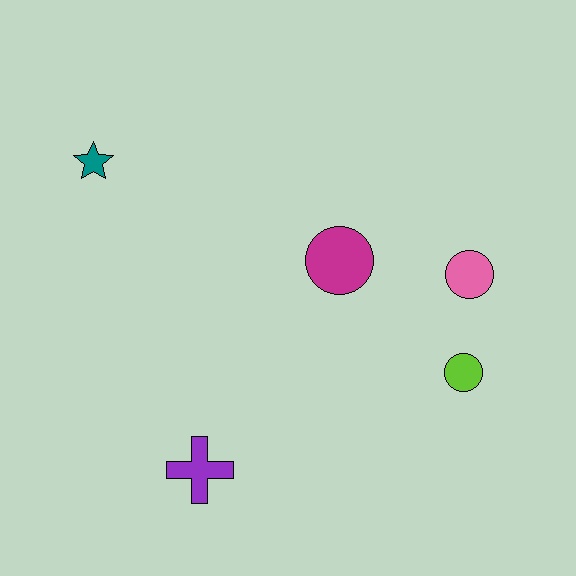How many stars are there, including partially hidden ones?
There is 1 star.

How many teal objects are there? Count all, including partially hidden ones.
There is 1 teal object.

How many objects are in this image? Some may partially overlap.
There are 5 objects.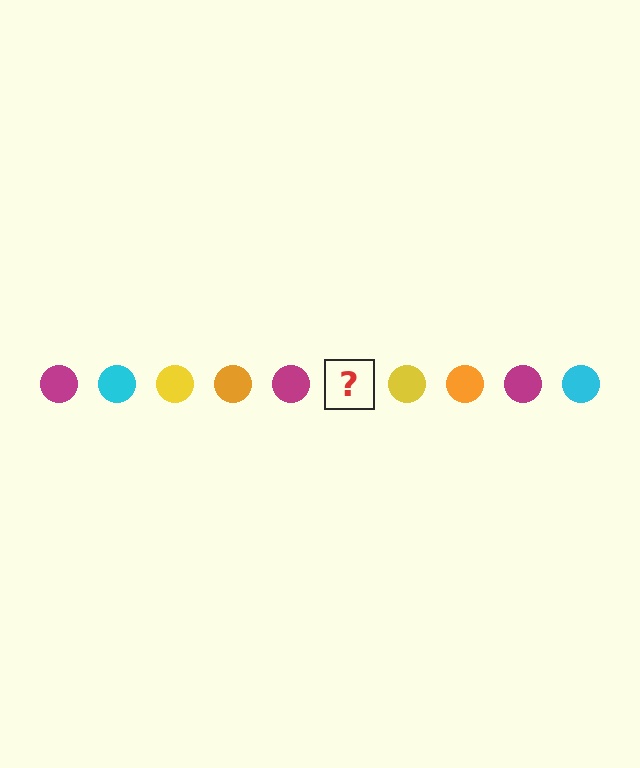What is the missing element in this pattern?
The missing element is a cyan circle.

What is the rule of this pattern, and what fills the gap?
The rule is that the pattern cycles through magenta, cyan, yellow, orange circles. The gap should be filled with a cyan circle.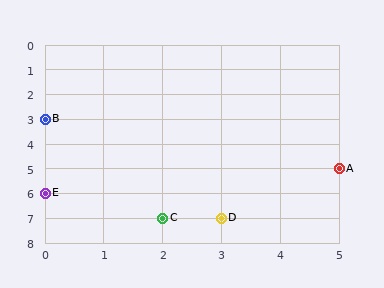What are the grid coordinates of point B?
Point B is at grid coordinates (0, 3).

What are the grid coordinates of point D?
Point D is at grid coordinates (3, 7).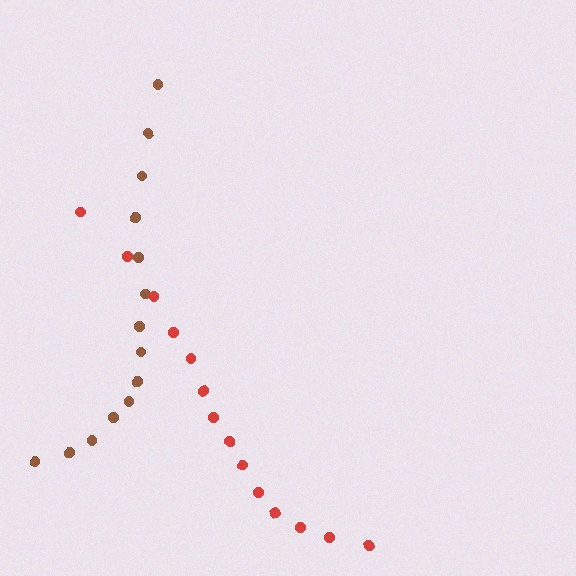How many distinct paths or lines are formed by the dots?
There are 2 distinct paths.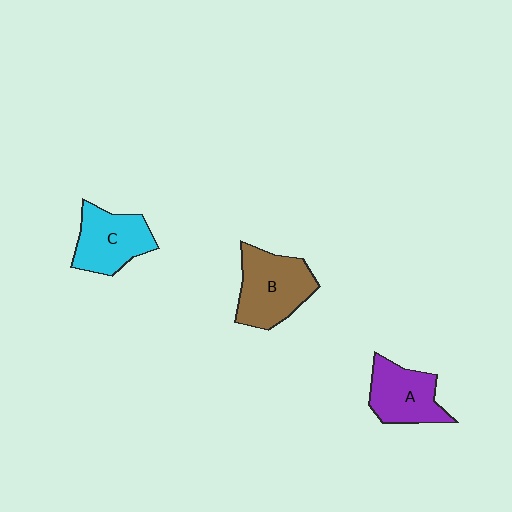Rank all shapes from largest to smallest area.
From largest to smallest: B (brown), C (cyan), A (purple).